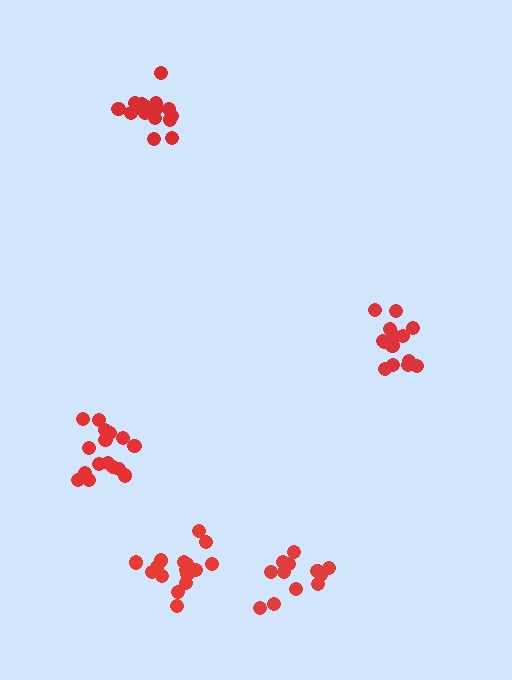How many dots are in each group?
Group 1: 12 dots, Group 2: 16 dots, Group 3: 16 dots, Group 4: 15 dots, Group 5: 18 dots (77 total).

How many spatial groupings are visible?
There are 5 spatial groupings.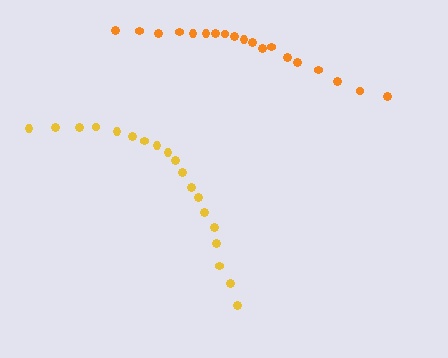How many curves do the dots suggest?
There are 2 distinct paths.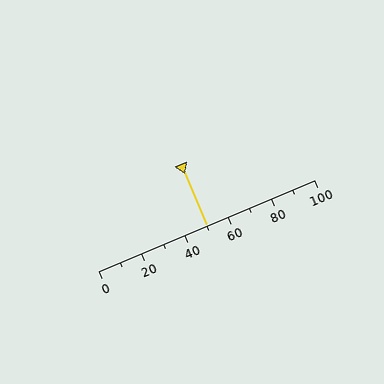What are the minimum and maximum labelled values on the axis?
The axis runs from 0 to 100.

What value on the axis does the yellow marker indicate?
The marker indicates approximately 50.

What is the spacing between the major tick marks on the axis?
The major ticks are spaced 20 apart.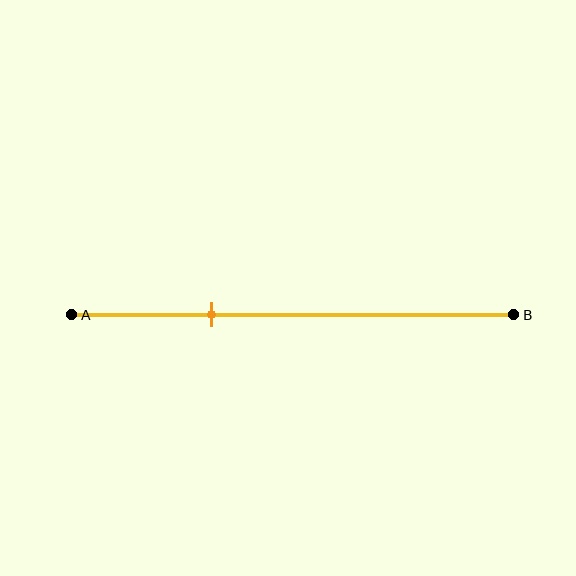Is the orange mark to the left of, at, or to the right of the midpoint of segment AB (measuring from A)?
The orange mark is to the left of the midpoint of segment AB.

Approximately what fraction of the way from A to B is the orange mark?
The orange mark is approximately 30% of the way from A to B.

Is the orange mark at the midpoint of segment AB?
No, the mark is at about 30% from A, not at the 50% midpoint.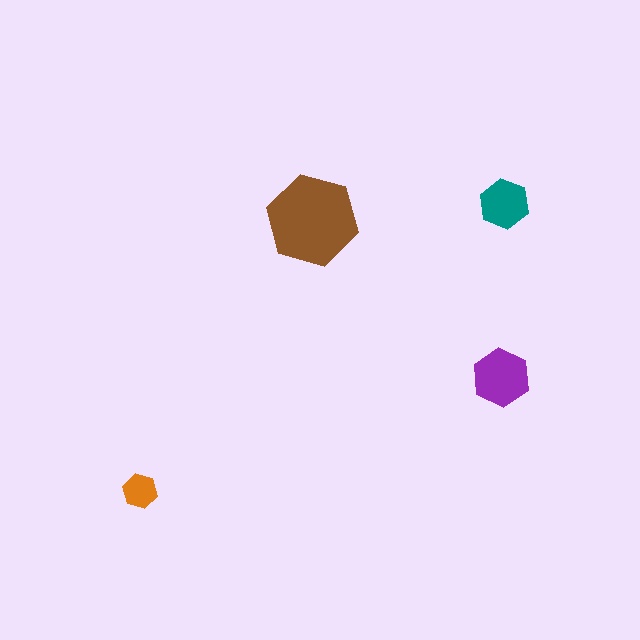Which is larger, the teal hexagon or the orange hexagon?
The teal one.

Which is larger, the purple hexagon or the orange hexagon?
The purple one.